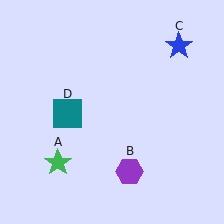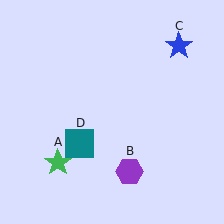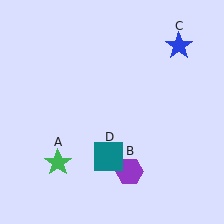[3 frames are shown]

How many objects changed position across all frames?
1 object changed position: teal square (object D).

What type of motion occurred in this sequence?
The teal square (object D) rotated counterclockwise around the center of the scene.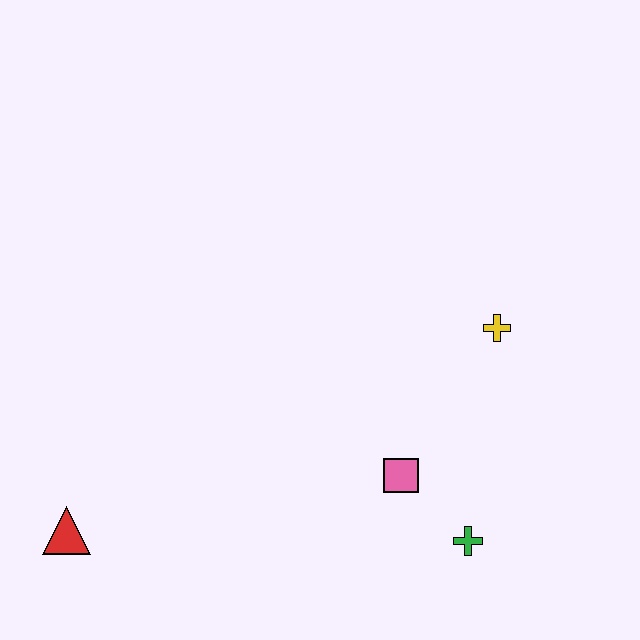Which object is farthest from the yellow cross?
The red triangle is farthest from the yellow cross.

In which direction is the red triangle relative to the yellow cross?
The red triangle is to the left of the yellow cross.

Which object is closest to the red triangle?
The pink square is closest to the red triangle.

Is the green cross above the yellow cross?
No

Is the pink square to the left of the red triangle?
No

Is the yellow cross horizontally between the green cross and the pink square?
No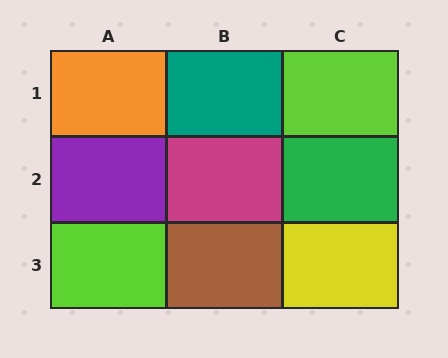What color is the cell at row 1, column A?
Orange.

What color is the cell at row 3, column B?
Brown.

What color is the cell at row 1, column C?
Lime.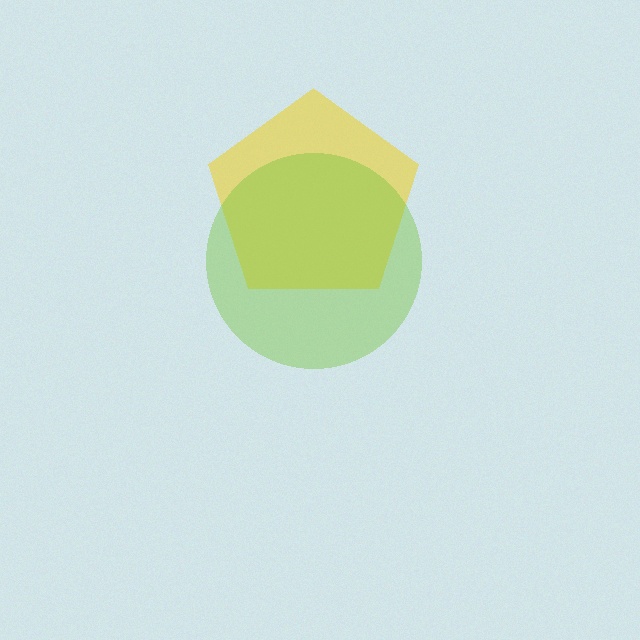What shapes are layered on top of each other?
The layered shapes are: a yellow pentagon, a lime circle.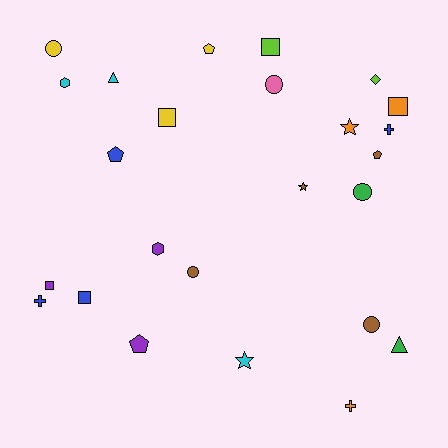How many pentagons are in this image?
There are 4 pentagons.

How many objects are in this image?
There are 25 objects.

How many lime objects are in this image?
There are 2 lime objects.